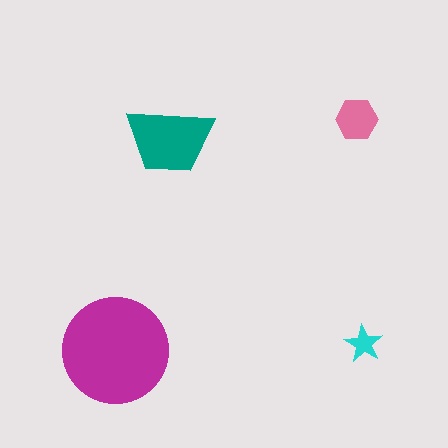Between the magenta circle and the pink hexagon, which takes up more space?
The magenta circle.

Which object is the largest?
The magenta circle.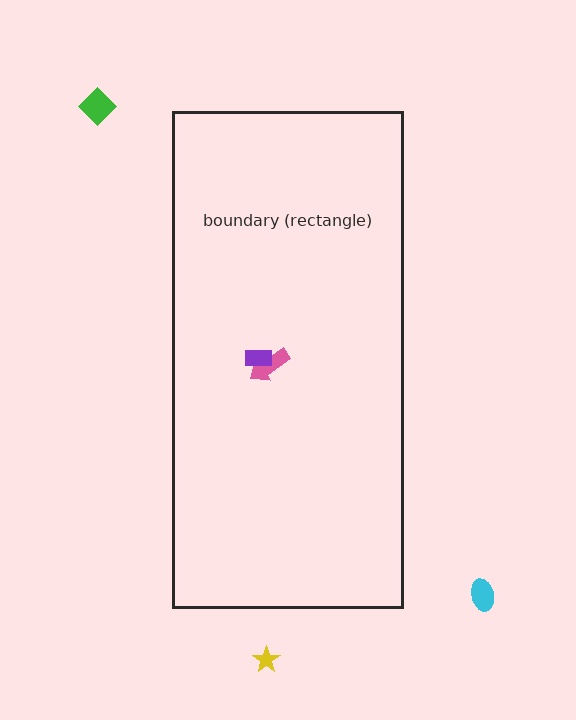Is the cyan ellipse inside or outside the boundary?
Outside.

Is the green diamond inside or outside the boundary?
Outside.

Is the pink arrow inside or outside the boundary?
Inside.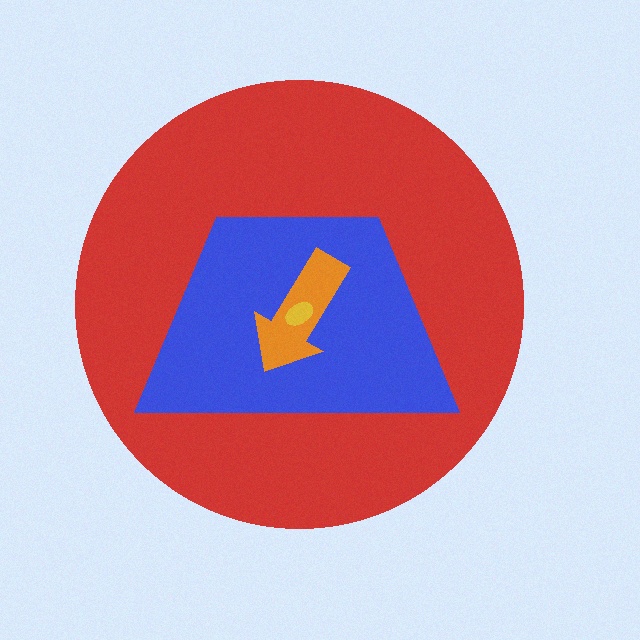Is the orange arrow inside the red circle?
Yes.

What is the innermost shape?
The yellow ellipse.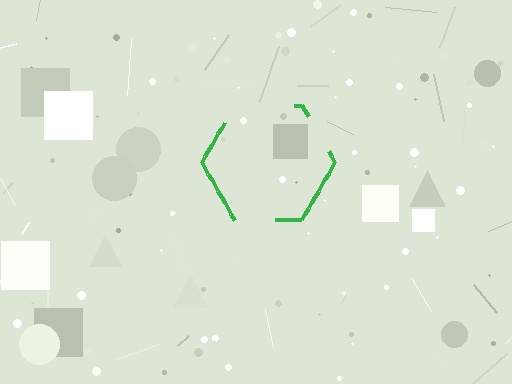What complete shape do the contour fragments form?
The contour fragments form a hexagon.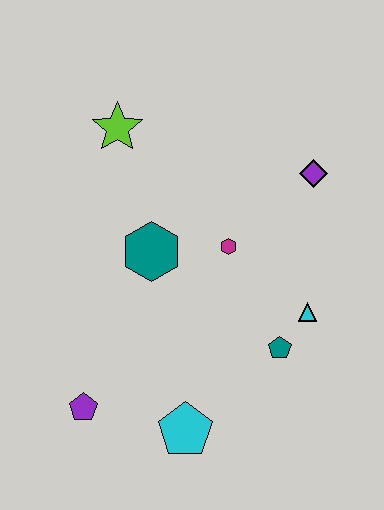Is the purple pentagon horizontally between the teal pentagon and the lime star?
No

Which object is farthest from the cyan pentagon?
The lime star is farthest from the cyan pentagon.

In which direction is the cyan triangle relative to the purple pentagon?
The cyan triangle is to the right of the purple pentagon.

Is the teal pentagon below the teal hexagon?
Yes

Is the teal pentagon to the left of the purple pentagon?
No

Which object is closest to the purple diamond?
The magenta hexagon is closest to the purple diamond.